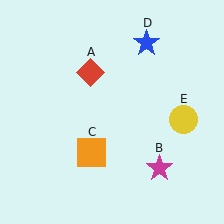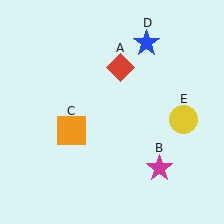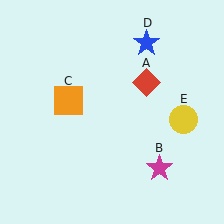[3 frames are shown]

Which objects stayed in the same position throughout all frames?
Magenta star (object B) and blue star (object D) and yellow circle (object E) remained stationary.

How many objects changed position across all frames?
2 objects changed position: red diamond (object A), orange square (object C).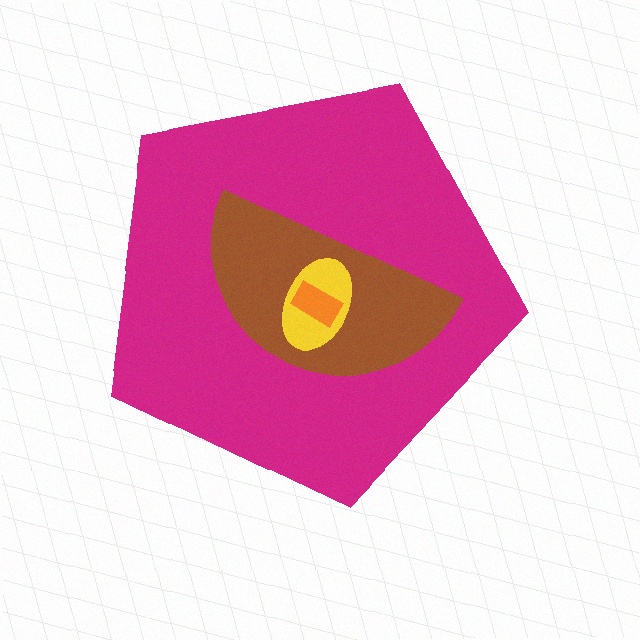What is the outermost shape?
The magenta pentagon.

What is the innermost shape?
The orange rectangle.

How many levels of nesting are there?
4.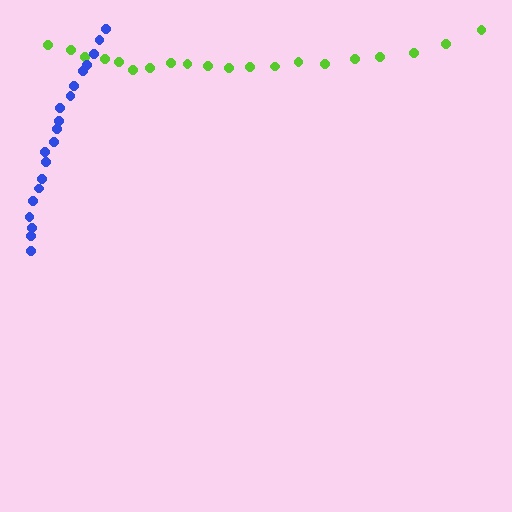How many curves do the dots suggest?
There are 2 distinct paths.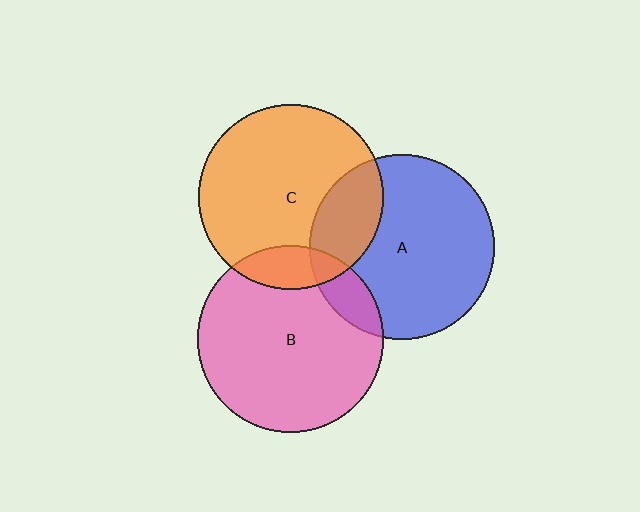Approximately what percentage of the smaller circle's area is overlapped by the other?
Approximately 25%.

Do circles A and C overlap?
Yes.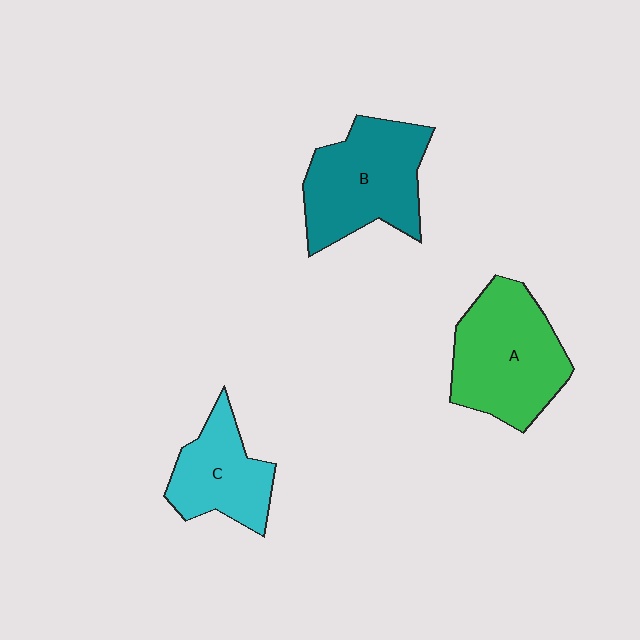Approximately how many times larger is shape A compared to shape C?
Approximately 1.5 times.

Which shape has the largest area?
Shape A (green).